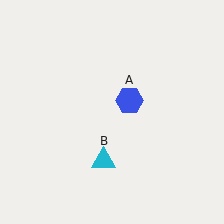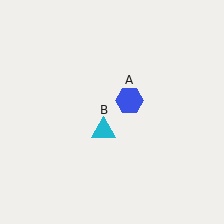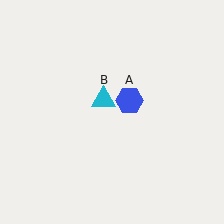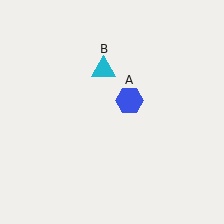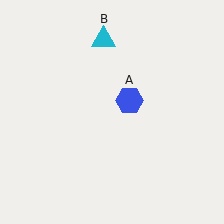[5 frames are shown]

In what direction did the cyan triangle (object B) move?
The cyan triangle (object B) moved up.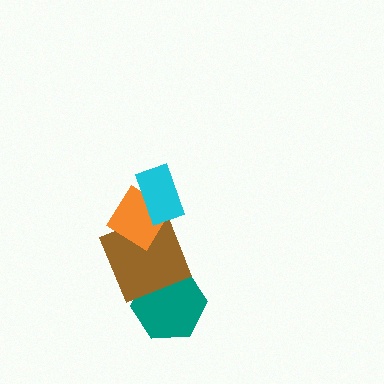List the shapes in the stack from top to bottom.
From top to bottom: the cyan rectangle, the orange diamond, the brown square, the teal hexagon.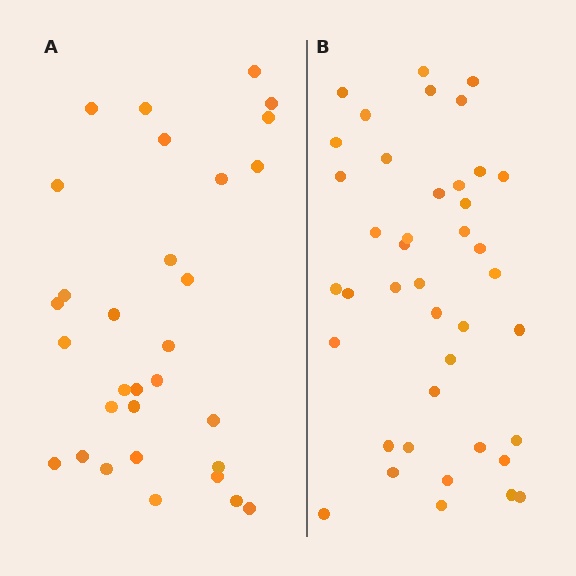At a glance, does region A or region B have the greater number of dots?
Region B (the right region) has more dots.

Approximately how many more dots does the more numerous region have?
Region B has roughly 10 or so more dots than region A.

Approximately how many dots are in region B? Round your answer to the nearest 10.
About 40 dots. (The exact count is 41, which rounds to 40.)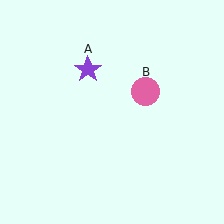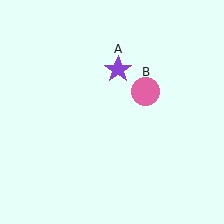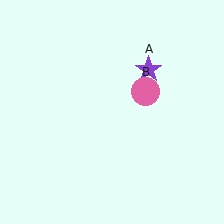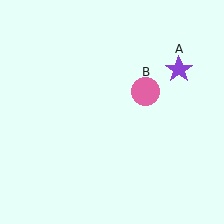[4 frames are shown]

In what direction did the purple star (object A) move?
The purple star (object A) moved right.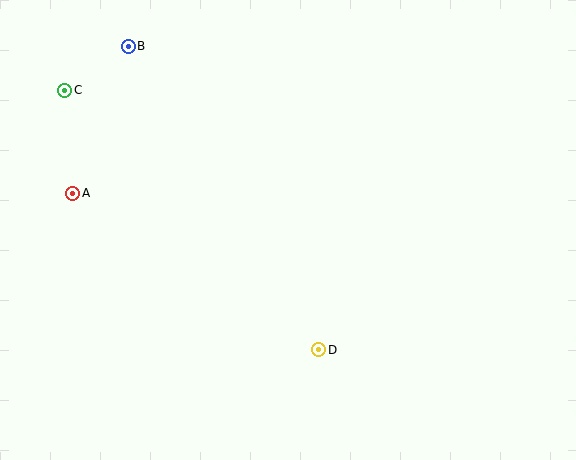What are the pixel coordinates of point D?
Point D is at (319, 350).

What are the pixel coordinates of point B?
Point B is at (128, 46).